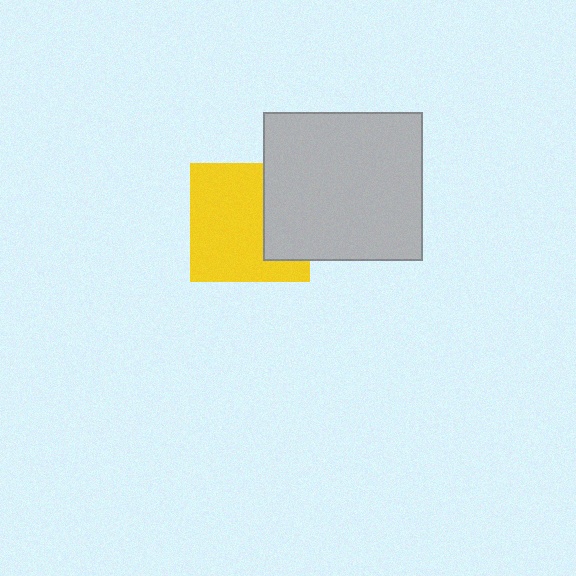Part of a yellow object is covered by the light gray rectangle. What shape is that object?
It is a square.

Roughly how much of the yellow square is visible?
Most of it is visible (roughly 68%).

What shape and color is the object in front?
The object in front is a light gray rectangle.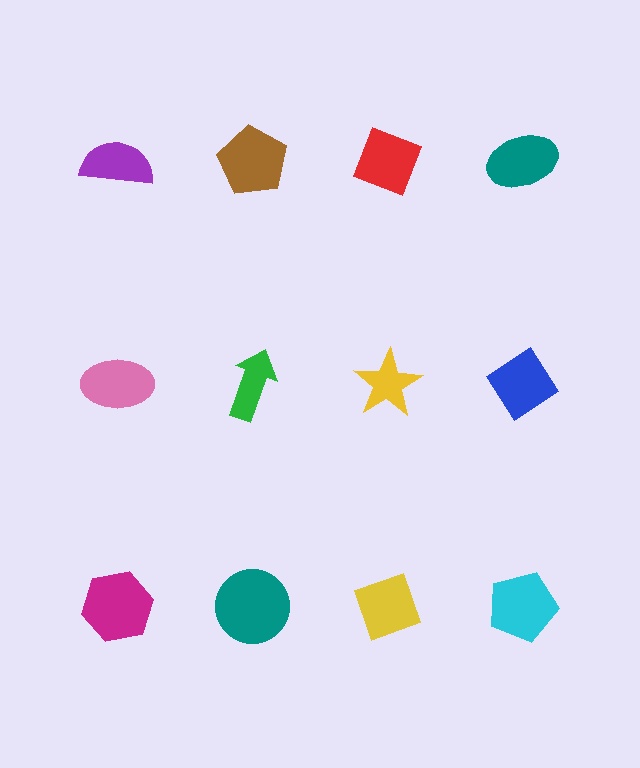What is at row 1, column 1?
A purple semicircle.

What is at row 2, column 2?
A green arrow.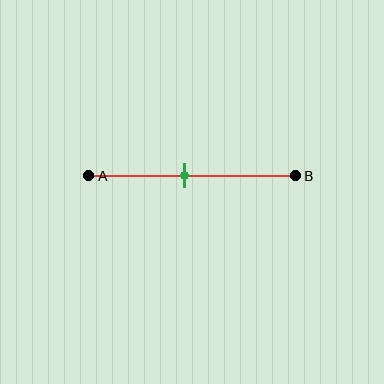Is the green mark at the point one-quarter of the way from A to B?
No, the mark is at about 45% from A, not at the 25% one-quarter point.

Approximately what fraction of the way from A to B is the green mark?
The green mark is approximately 45% of the way from A to B.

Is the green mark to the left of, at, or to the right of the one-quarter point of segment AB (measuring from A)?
The green mark is to the right of the one-quarter point of segment AB.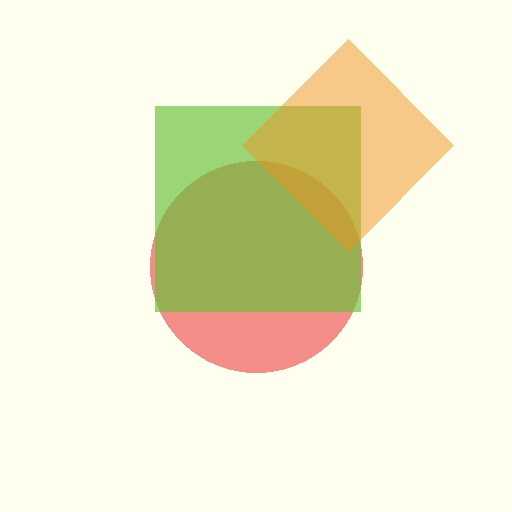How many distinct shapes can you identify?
There are 3 distinct shapes: a red circle, a lime square, an orange diamond.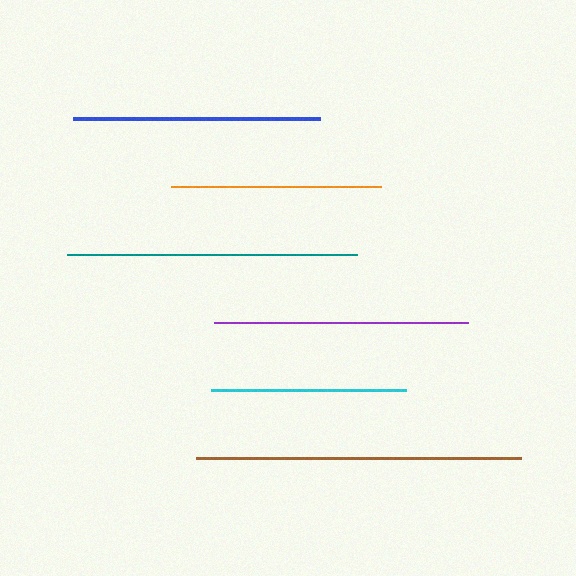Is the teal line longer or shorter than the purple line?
The teal line is longer than the purple line.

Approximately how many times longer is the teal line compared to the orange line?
The teal line is approximately 1.4 times the length of the orange line.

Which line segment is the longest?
The brown line is the longest at approximately 326 pixels.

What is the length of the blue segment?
The blue segment is approximately 247 pixels long.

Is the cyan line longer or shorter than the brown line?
The brown line is longer than the cyan line.